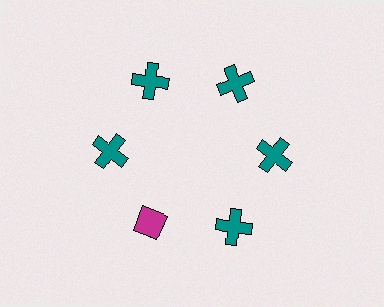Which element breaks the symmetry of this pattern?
The magenta diamond at roughly the 7 o'clock position breaks the symmetry. All other shapes are teal crosses.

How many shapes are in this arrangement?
There are 6 shapes arranged in a ring pattern.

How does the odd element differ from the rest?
It differs in both color (magenta instead of teal) and shape (diamond instead of cross).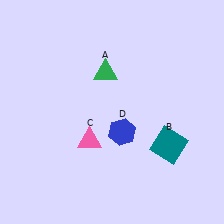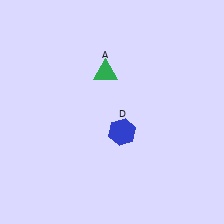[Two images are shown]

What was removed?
The teal square (B), the pink triangle (C) were removed in Image 2.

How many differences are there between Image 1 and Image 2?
There are 2 differences between the two images.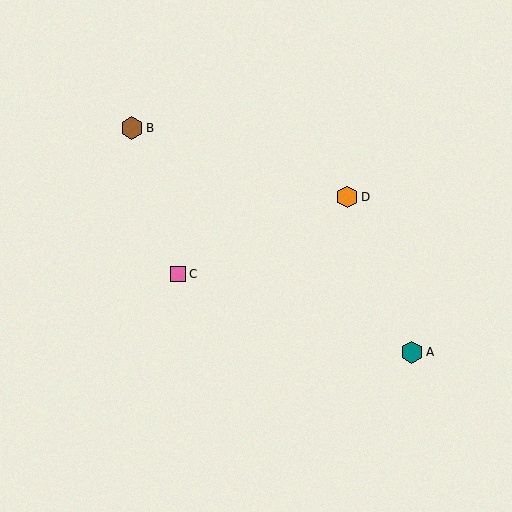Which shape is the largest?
The brown hexagon (labeled B) is the largest.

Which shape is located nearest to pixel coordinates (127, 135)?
The brown hexagon (labeled B) at (132, 128) is nearest to that location.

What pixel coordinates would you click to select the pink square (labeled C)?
Click at (178, 274) to select the pink square C.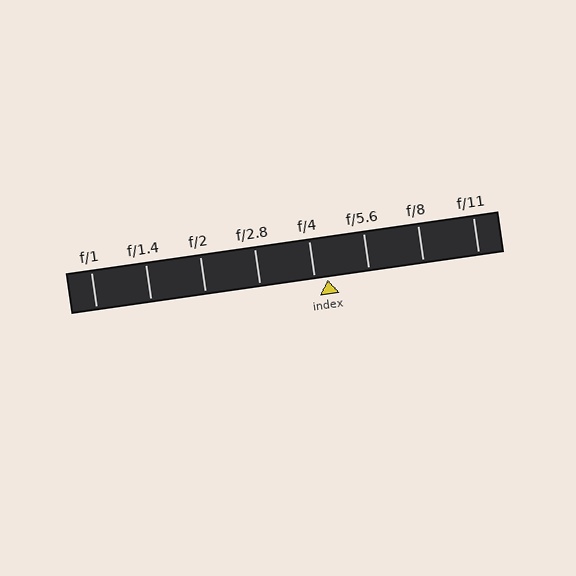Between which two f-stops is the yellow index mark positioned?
The index mark is between f/4 and f/5.6.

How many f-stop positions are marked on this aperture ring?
There are 8 f-stop positions marked.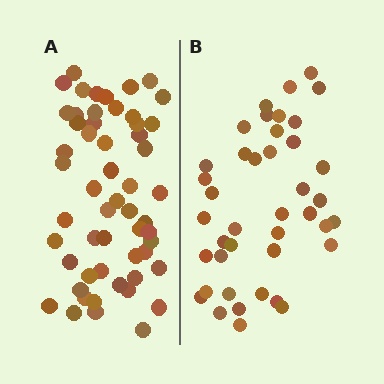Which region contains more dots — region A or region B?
Region A (the left region) has more dots.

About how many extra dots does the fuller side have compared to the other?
Region A has approximately 15 more dots than region B.